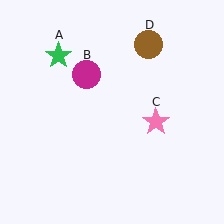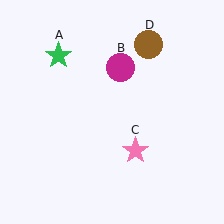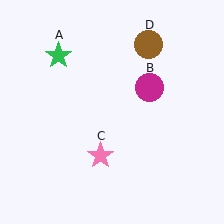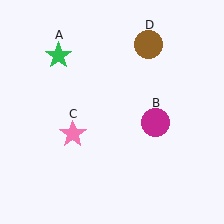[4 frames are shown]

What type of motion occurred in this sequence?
The magenta circle (object B), pink star (object C) rotated clockwise around the center of the scene.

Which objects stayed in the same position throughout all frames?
Green star (object A) and brown circle (object D) remained stationary.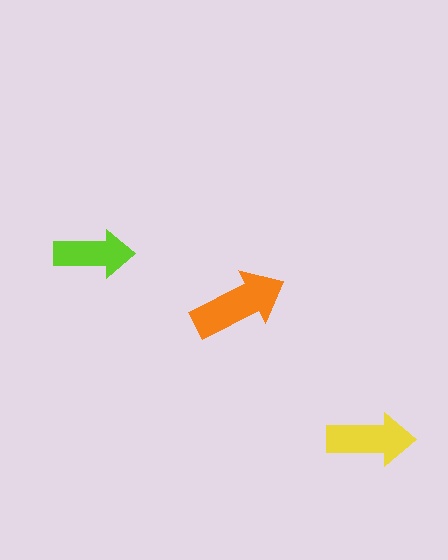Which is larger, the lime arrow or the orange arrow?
The orange one.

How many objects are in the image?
There are 3 objects in the image.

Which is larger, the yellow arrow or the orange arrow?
The orange one.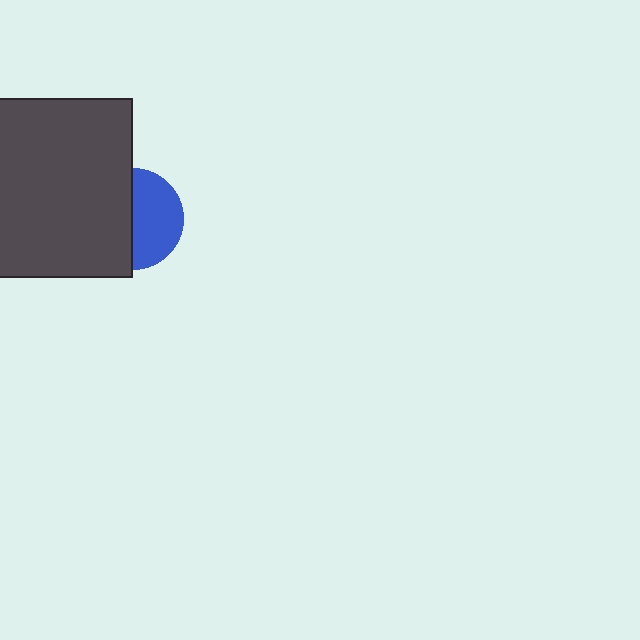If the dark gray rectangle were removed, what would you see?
You would see the complete blue circle.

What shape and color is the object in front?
The object in front is a dark gray rectangle.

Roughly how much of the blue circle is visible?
About half of it is visible (roughly 49%).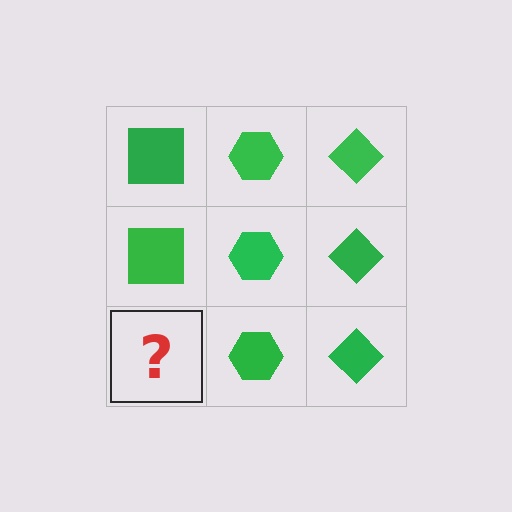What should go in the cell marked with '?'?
The missing cell should contain a green square.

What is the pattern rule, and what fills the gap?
The rule is that each column has a consistent shape. The gap should be filled with a green square.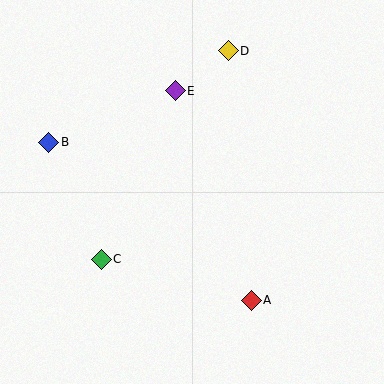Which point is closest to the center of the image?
Point E at (175, 91) is closest to the center.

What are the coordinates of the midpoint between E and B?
The midpoint between E and B is at (112, 116).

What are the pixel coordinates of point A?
Point A is at (251, 300).